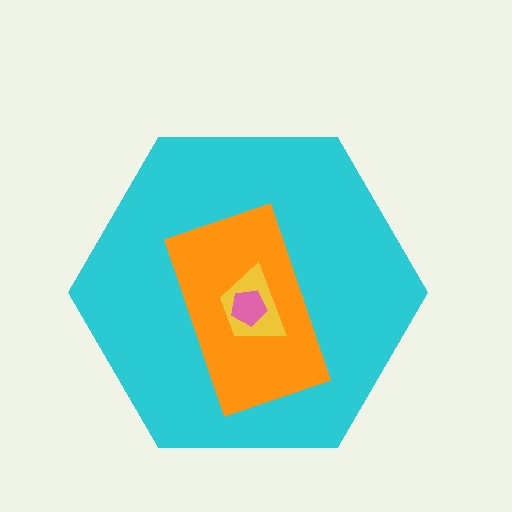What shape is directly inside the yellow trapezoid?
The pink pentagon.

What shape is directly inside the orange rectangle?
The yellow trapezoid.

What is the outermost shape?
The cyan hexagon.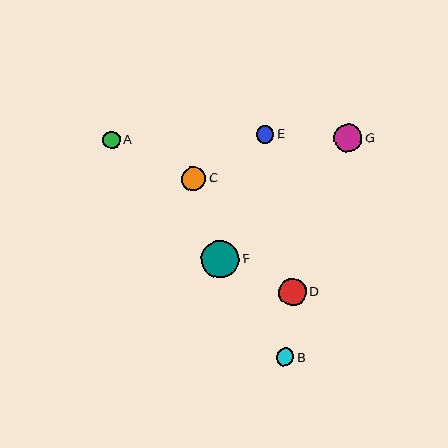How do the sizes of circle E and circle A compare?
Circle E and circle A are approximately the same size.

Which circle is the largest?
Circle F is the largest with a size of approximately 38 pixels.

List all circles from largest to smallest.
From largest to smallest: F, G, D, C, E, B, A.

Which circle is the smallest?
Circle A is the smallest with a size of approximately 17 pixels.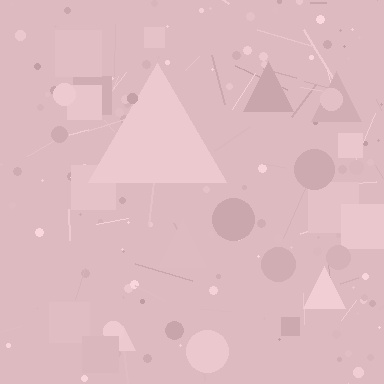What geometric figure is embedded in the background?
A triangle is embedded in the background.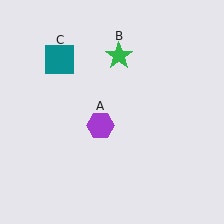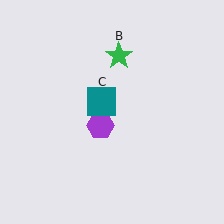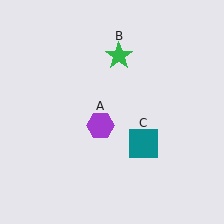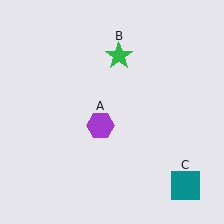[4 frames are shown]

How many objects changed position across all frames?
1 object changed position: teal square (object C).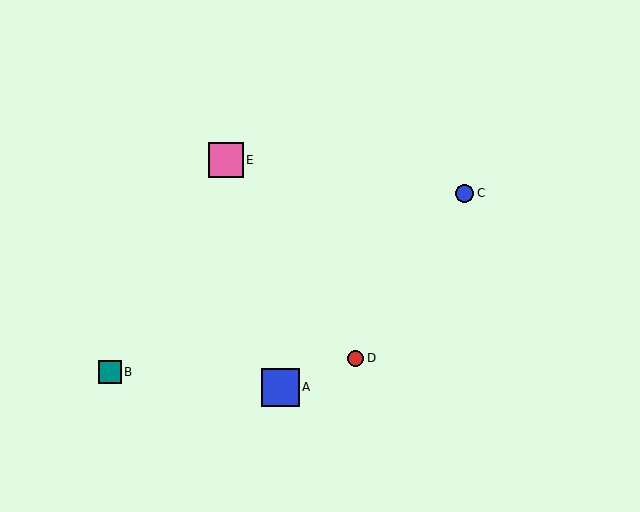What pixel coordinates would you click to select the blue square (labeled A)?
Click at (281, 387) to select the blue square A.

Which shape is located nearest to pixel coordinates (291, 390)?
The blue square (labeled A) at (281, 387) is nearest to that location.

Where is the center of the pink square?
The center of the pink square is at (226, 160).